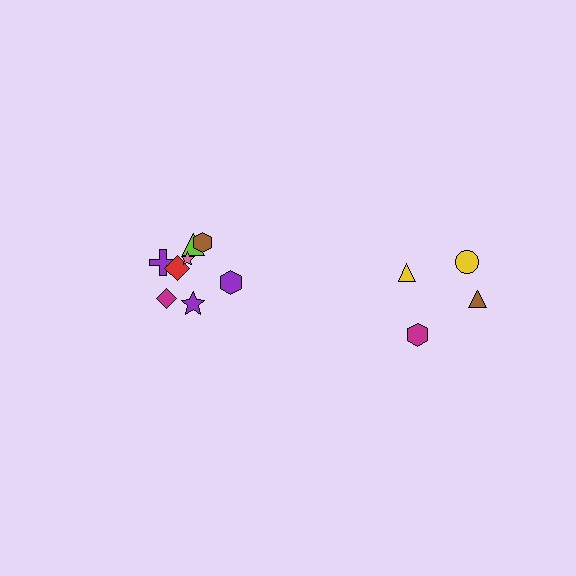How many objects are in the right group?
There are 4 objects.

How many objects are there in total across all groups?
There are 12 objects.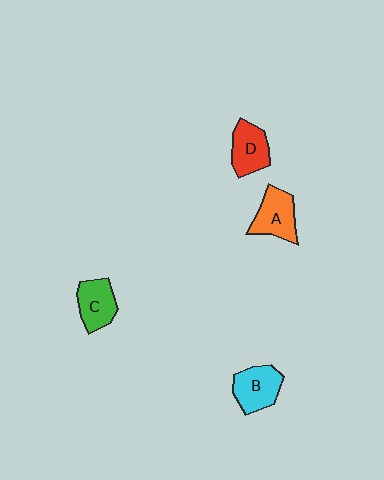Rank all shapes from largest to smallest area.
From largest to smallest: B (cyan), A (orange), D (red), C (green).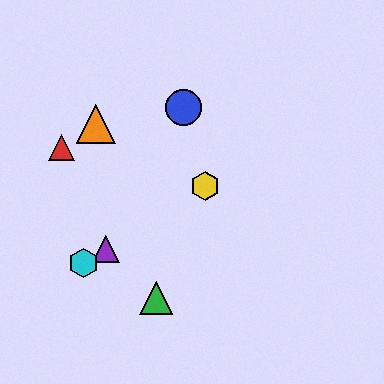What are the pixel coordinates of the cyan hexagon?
The cyan hexagon is at (83, 263).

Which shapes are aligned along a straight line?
The yellow hexagon, the purple triangle, the cyan hexagon are aligned along a straight line.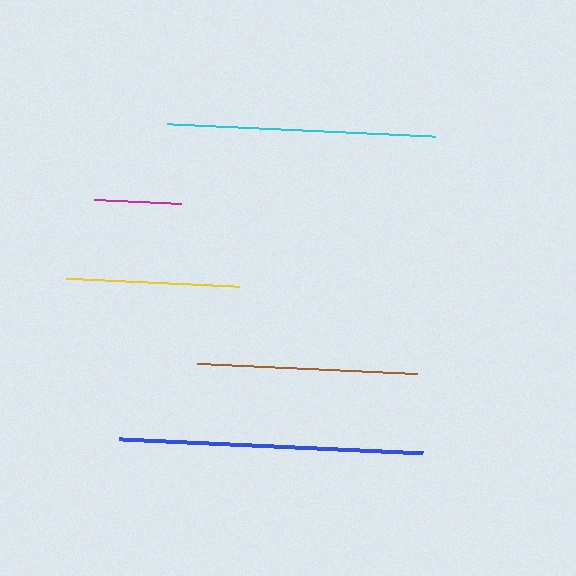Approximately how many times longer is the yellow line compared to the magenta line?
The yellow line is approximately 2.0 times the length of the magenta line.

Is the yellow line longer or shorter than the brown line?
The brown line is longer than the yellow line.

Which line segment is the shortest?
The magenta line is the shortest at approximately 88 pixels.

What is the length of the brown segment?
The brown segment is approximately 220 pixels long.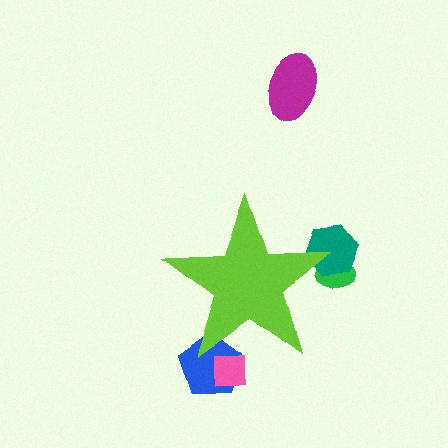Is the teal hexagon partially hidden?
Yes, the teal hexagon is partially hidden behind the lime star.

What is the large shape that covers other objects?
A lime star.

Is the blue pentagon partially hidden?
Yes, the blue pentagon is partially hidden behind the lime star.